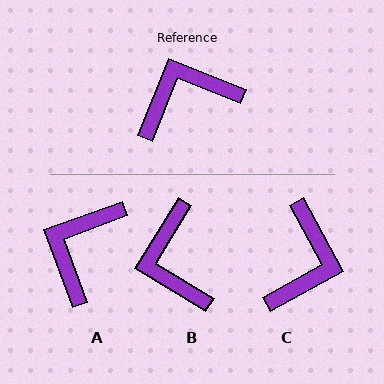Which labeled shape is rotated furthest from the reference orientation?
C, about 130 degrees away.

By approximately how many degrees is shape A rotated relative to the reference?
Approximately 42 degrees counter-clockwise.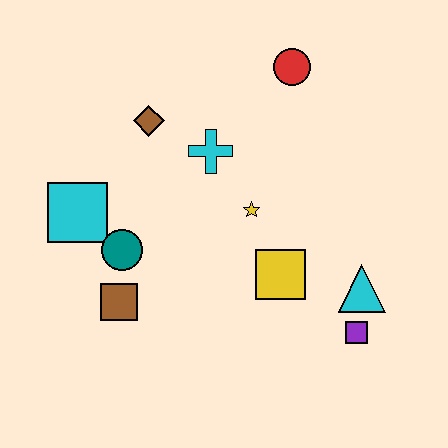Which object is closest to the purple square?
The cyan triangle is closest to the purple square.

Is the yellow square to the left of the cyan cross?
No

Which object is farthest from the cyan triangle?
The cyan square is farthest from the cyan triangle.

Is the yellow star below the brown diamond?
Yes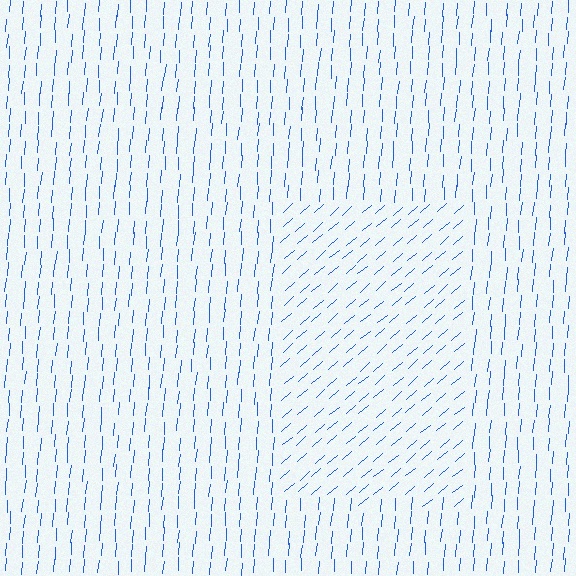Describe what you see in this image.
The image is filled with small blue line segments. A rectangle region in the image has lines oriented differently from the surrounding lines, creating a visible texture boundary.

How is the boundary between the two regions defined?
The boundary is defined purely by a change in line orientation (approximately 45 degrees difference). All lines are the same color and thickness.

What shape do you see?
I see a rectangle.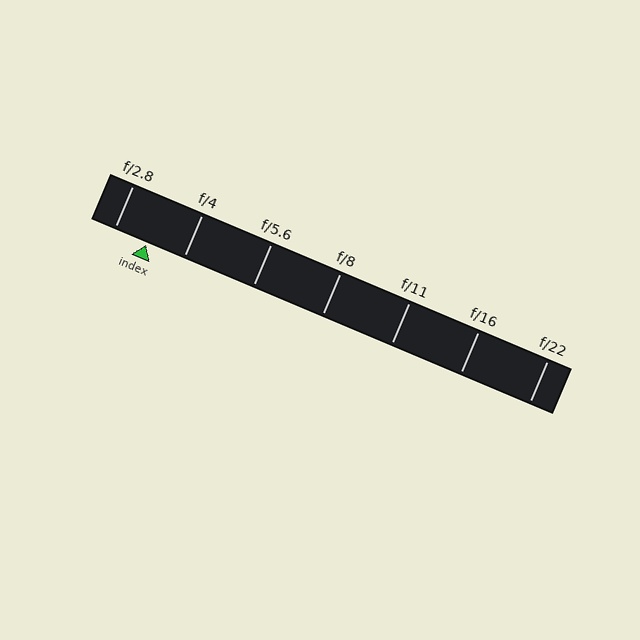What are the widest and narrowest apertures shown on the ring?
The widest aperture shown is f/2.8 and the narrowest is f/22.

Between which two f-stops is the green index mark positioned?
The index mark is between f/2.8 and f/4.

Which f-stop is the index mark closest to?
The index mark is closest to f/2.8.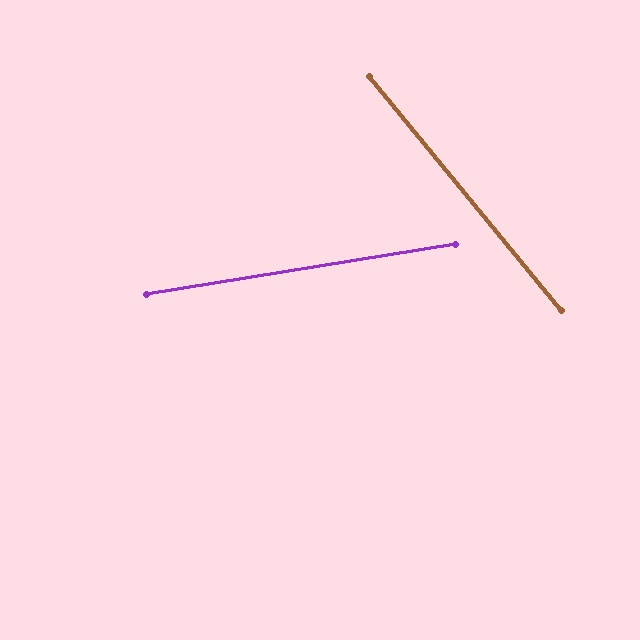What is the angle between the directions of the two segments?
Approximately 59 degrees.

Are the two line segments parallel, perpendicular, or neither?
Neither parallel nor perpendicular — they differ by about 59°.